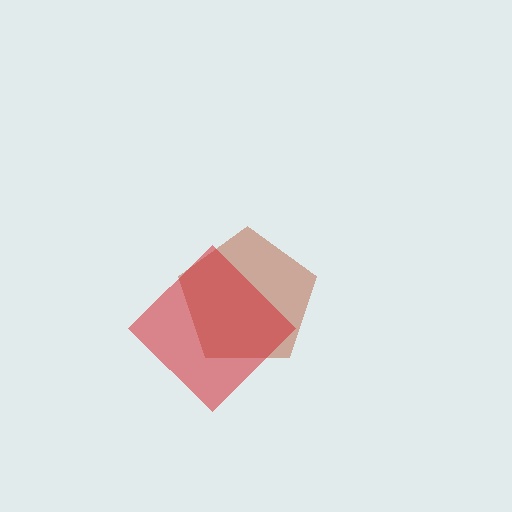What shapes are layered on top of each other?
The layered shapes are: a brown pentagon, a red diamond.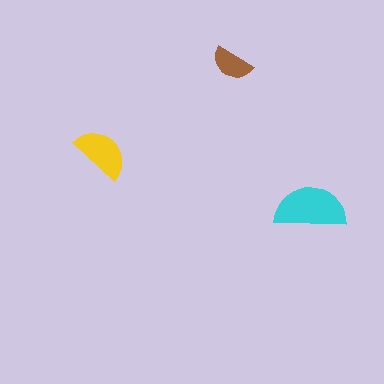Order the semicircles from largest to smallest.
the cyan one, the yellow one, the brown one.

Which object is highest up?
The brown semicircle is topmost.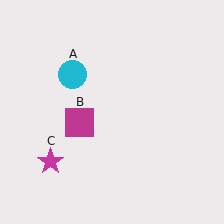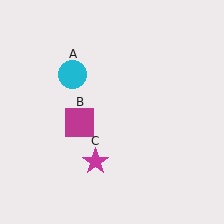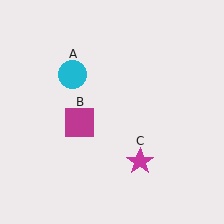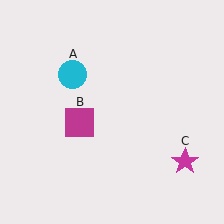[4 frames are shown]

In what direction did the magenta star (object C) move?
The magenta star (object C) moved right.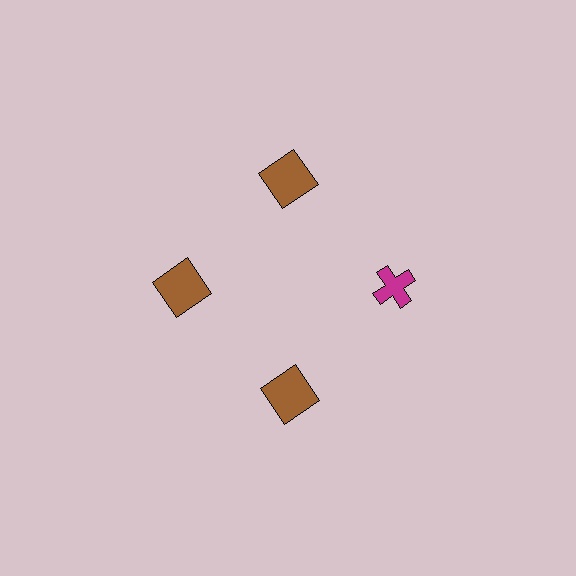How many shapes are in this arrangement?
There are 4 shapes arranged in a ring pattern.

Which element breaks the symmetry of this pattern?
The magenta cross at roughly the 3 o'clock position breaks the symmetry. All other shapes are brown squares.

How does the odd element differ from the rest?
It differs in both color (magenta instead of brown) and shape (cross instead of square).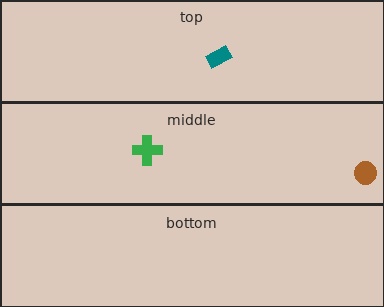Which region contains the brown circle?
The middle region.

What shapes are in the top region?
The teal rectangle.